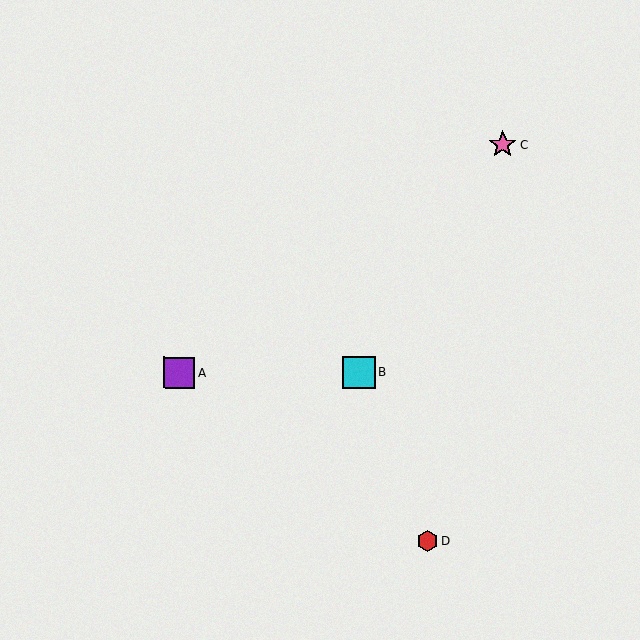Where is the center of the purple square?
The center of the purple square is at (179, 372).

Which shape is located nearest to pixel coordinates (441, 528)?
The red hexagon (labeled D) at (428, 541) is nearest to that location.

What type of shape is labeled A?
Shape A is a purple square.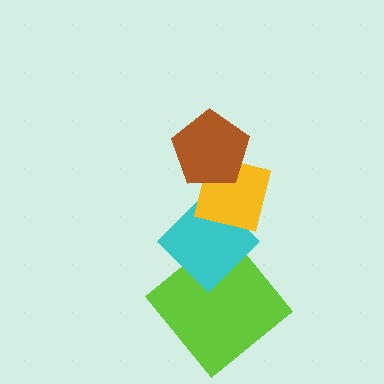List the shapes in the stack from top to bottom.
From top to bottom: the brown pentagon, the yellow square, the cyan diamond, the lime diamond.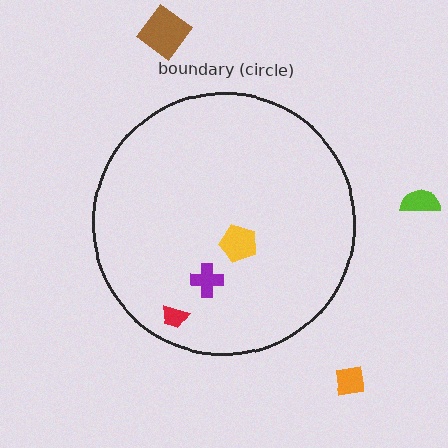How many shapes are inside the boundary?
3 inside, 3 outside.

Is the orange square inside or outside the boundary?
Outside.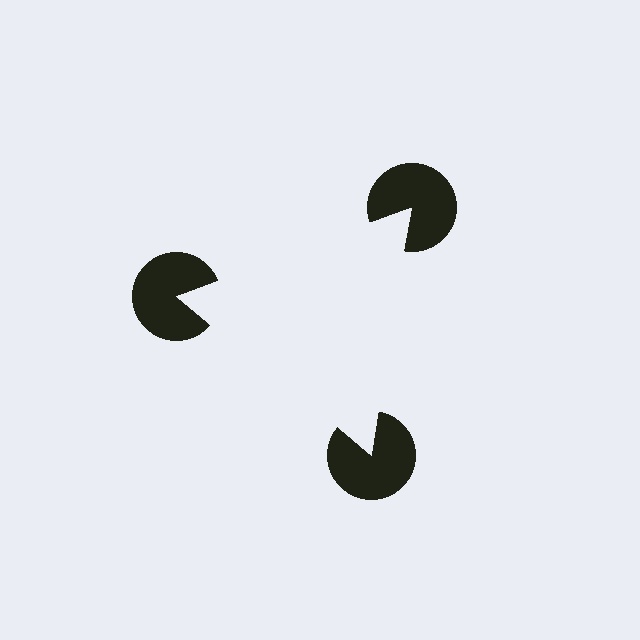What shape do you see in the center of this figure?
An illusory triangle — its edges are inferred from the aligned wedge cuts in the pac-man discs, not physically drawn.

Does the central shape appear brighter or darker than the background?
It typically appears slightly brighter than the background, even though no actual brightness change is drawn.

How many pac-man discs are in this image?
There are 3 — one at each vertex of the illusory triangle.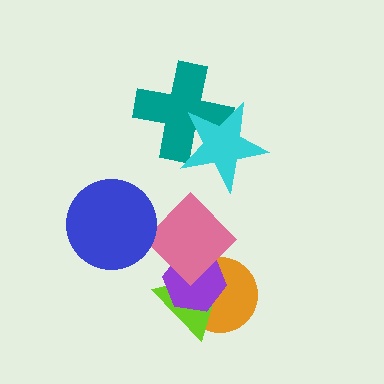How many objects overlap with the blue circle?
1 object overlaps with the blue circle.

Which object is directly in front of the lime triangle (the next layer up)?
The purple hexagon is directly in front of the lime triangle.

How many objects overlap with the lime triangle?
3 objects overlap with the lime triangle.